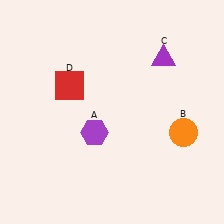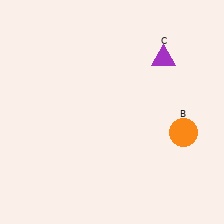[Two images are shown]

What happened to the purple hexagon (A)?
The purple hexagon (A) was removed in Image 2. It was in the bottom-left area of Image 1.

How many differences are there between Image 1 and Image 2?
There are 2 differences between the two images.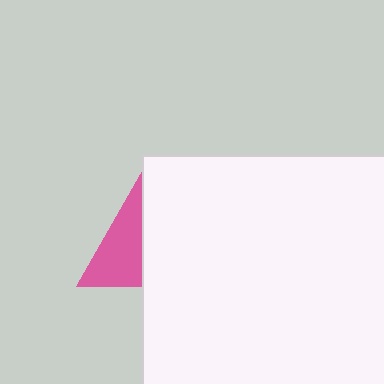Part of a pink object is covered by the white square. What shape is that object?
It is a triangle.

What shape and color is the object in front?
The object in front is a white square.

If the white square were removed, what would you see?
You would see the complete pink triangle.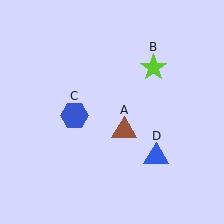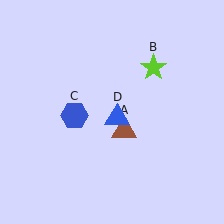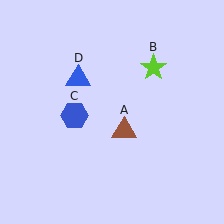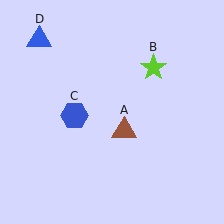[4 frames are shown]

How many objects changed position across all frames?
1 object changed position: blue triangle (object D).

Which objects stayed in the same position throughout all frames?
Brown triangle (object A) and lime star (object B) and blue hexagon (object C) remained stationary.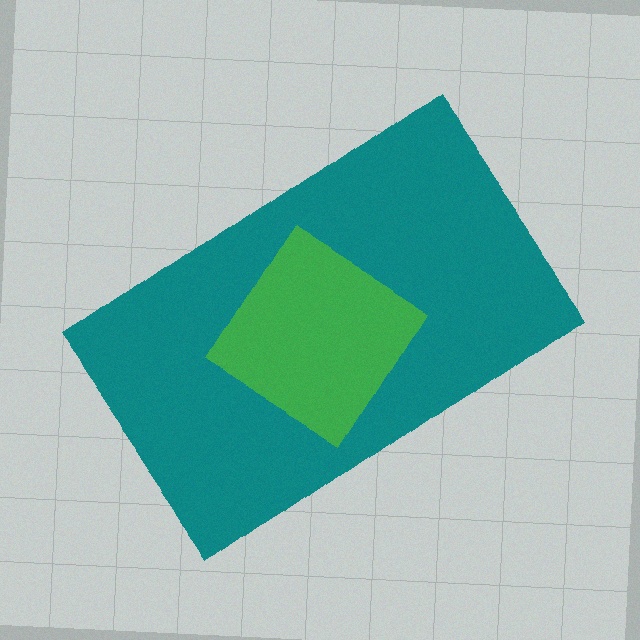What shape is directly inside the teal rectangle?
The green diamond.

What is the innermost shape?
The green diamond.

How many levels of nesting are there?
2.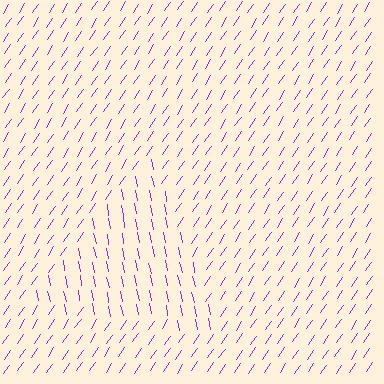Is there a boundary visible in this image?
Yes, there is a texture boundary formed by a change in line orientation.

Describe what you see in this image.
The image is filled with small purple line segments. A triangle region in the image has lines oriented differently from the surrounding lines, creating a visible texture boundary.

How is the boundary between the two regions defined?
The boundary is defined purely by a change in line orientation (approximately 45 degrees difference). All lines are the same color and thickness.